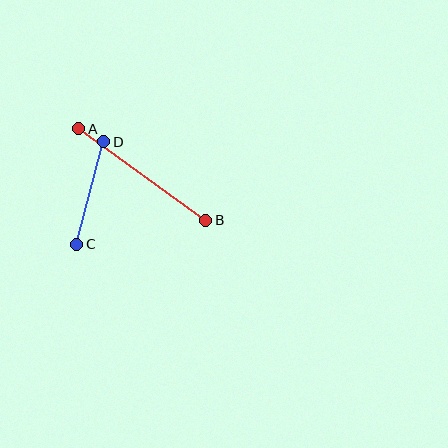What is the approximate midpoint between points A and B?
The midpoint is at approximately (142, 174) pixels.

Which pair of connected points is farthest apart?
Points A and B are farthest apart.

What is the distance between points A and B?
The distance is approximately 157 pixels.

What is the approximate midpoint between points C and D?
The midpoint is at approximately (90, 193) pixels.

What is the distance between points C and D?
The distance is approximately 106 pixels.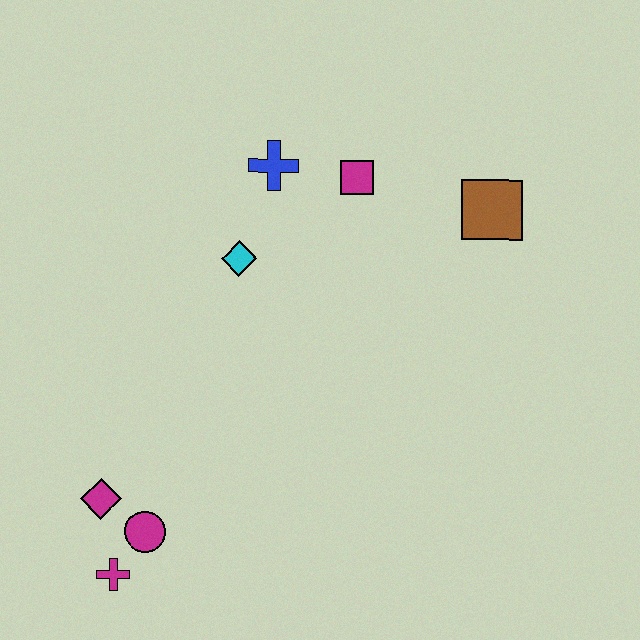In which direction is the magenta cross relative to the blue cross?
The magenta cross is below the blue cross.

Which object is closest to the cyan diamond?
The blue cross is closest to the cyan diamond.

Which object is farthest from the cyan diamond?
The magenta cross is farthest from the cyan diamond.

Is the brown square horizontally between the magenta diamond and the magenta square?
No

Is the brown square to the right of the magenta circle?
Yes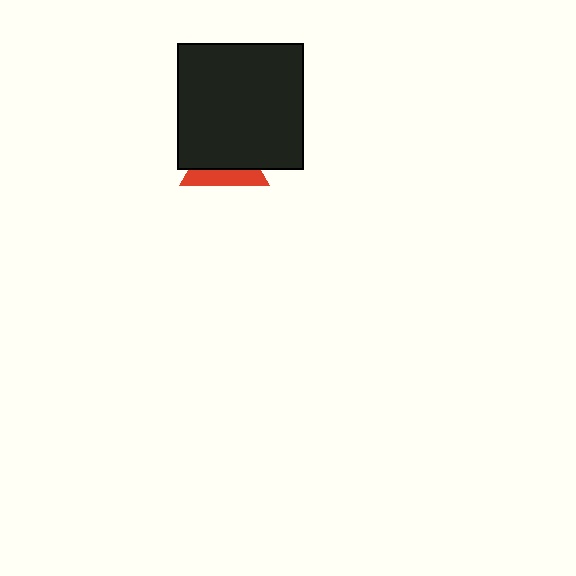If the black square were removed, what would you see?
You would see the complete red triangle.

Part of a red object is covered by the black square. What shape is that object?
It is a triangle.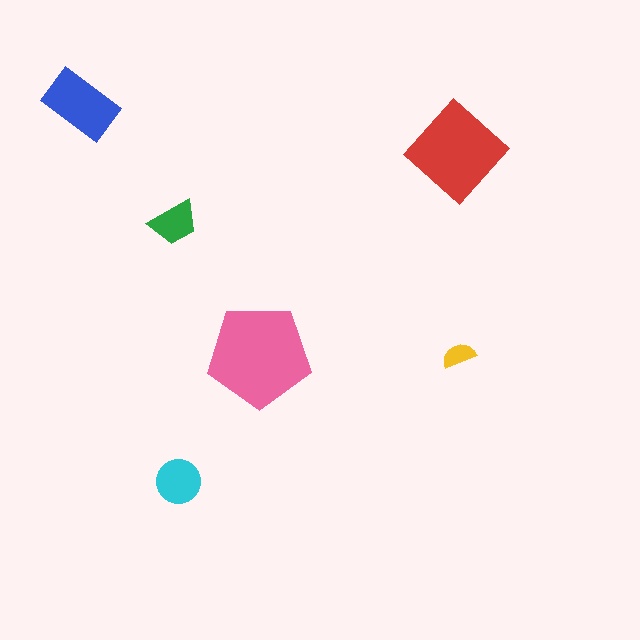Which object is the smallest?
The yellow semicircle.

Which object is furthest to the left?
The blue rectangle is leftmost.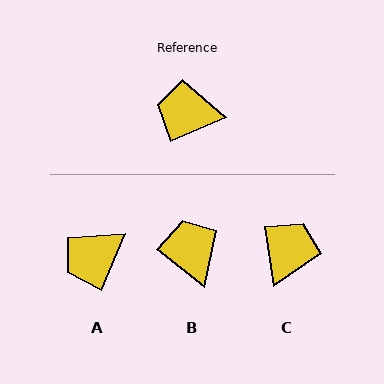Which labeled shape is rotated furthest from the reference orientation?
C, about 105 degrees away.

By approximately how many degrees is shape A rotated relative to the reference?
Approximately 44 degrees counter-clockwise.